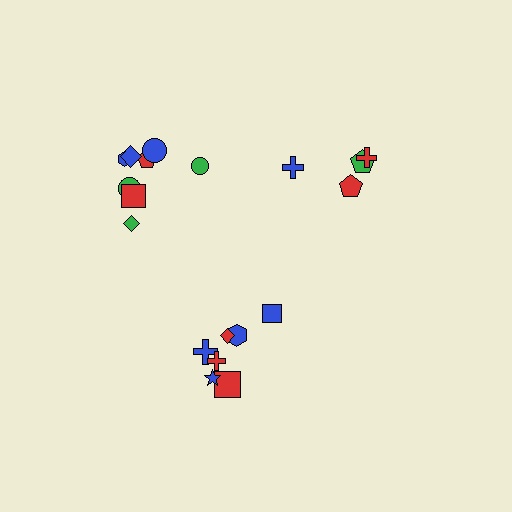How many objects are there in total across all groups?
There are 19 objects.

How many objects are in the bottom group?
There are 7 objects.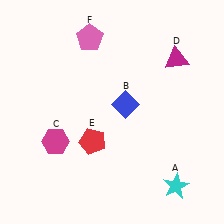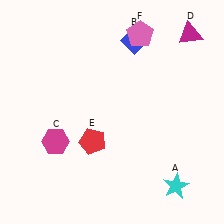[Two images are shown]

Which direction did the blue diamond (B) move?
The blue diamond (B) moved up.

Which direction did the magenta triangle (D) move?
The magenta triangle (D) moved up.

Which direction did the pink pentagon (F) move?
The pink pentagon (F) moved right.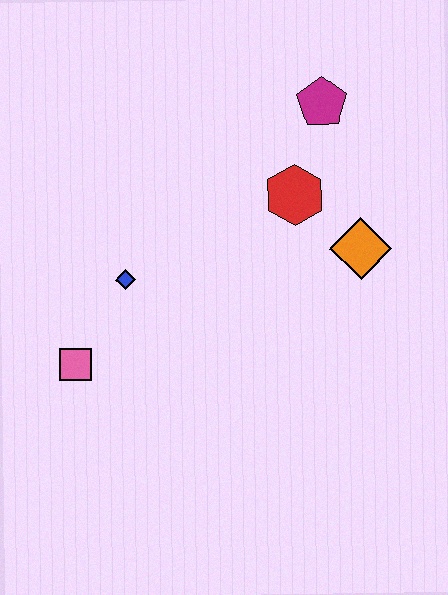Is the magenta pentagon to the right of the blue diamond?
Yes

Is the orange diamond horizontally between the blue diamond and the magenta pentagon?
No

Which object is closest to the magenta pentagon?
The red hexagon is closest to the magenta pentagon.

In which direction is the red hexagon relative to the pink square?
The red hexagon is to the right of the pink square.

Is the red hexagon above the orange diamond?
Yes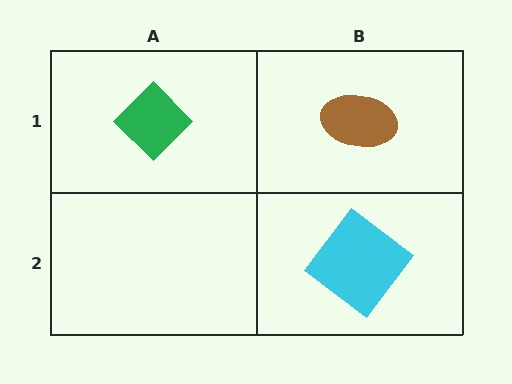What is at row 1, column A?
A green diamond.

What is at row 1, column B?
A brown ellipse.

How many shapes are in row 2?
1 shape.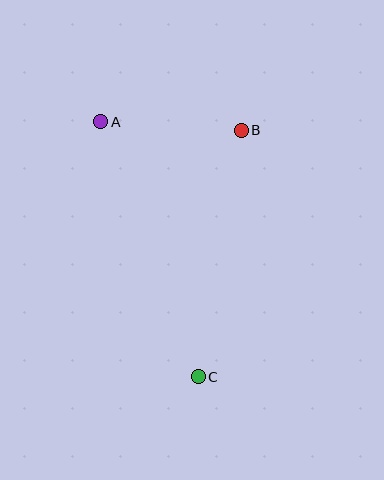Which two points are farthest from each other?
Points A and C are farthest from each other.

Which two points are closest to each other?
Points A and B are closest to each other.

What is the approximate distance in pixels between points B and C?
The distance between B and C is approximately 250 pixels.